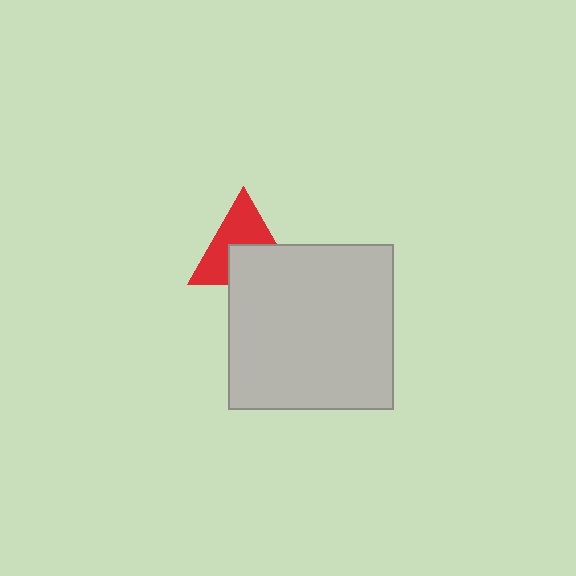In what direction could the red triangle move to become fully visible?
The red triangle could move up. That would shift it out from behind the light gray square entirely.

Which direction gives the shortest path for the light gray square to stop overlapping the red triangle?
Moving down gives the shortest separation.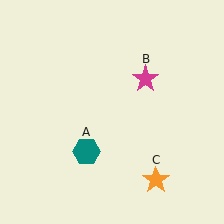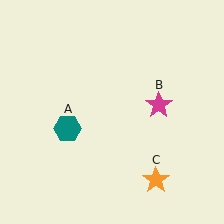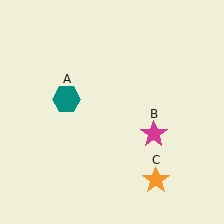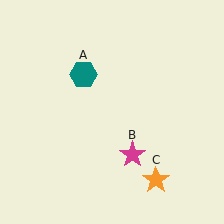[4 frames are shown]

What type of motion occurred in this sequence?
The teal hexagon (object A), magenta star (object B) rotated clockwise around the center of the scene.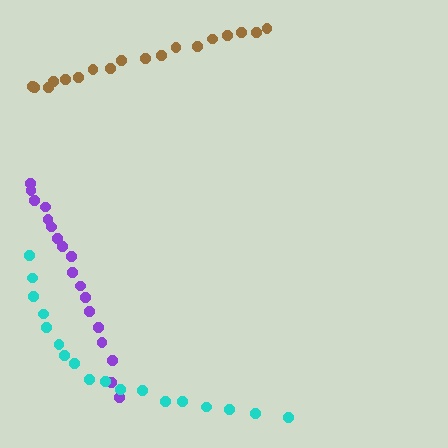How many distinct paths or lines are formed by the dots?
There are 3 distinct paths.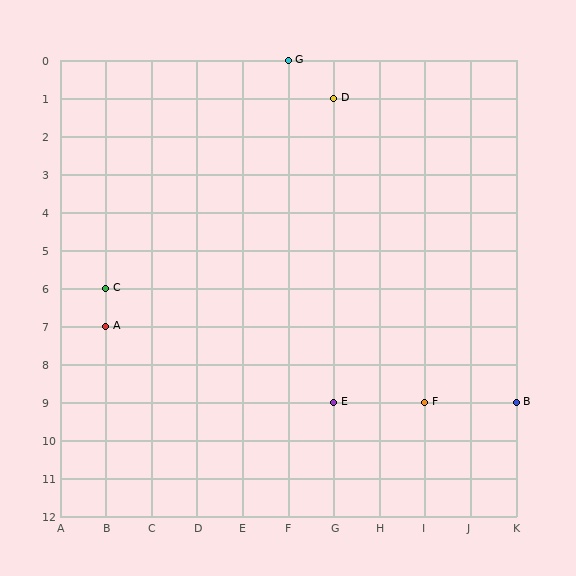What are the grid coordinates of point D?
Point D is at grid coordinates (G, 1).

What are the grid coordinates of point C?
Point C is at grid coordinates (B, 6).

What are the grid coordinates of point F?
Point F is at grid coordinates (I, 9).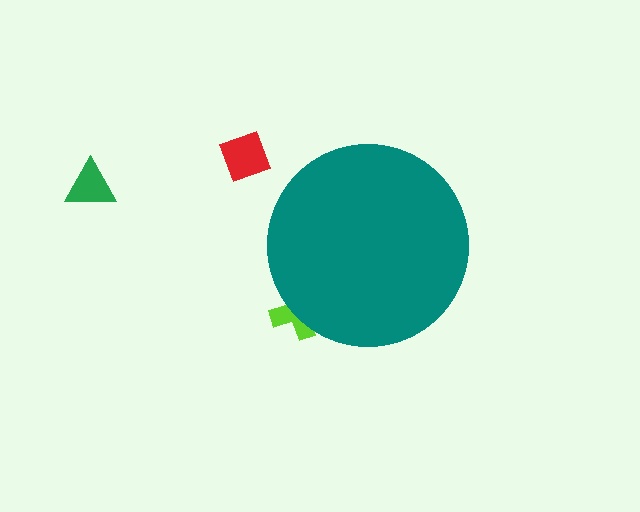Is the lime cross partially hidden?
Yes, the lime cross is partially hidden behind the teal circle.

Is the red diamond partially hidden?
No, the red diamond is fully visible.